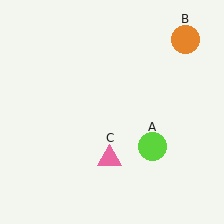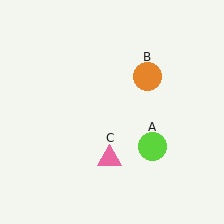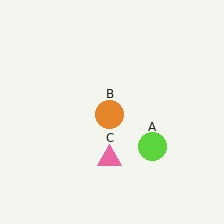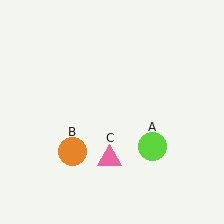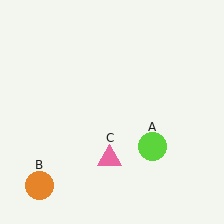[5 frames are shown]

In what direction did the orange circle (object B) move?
The orange circle (object B) moved down and to the left.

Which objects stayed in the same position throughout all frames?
Lime circle (object A) and pink triangle (object C) remained stationary.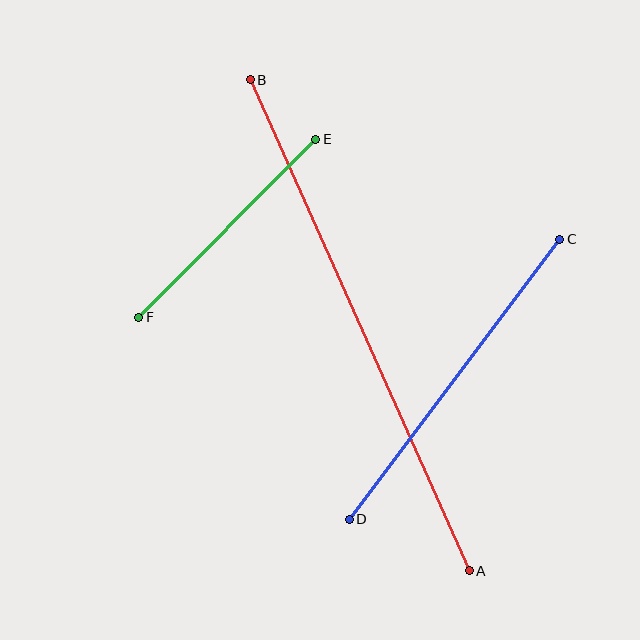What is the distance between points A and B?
The distance is approximately 538 pixels.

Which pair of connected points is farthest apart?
Points A and B are farthest apart.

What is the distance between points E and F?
The distance is approximately 251 pixels.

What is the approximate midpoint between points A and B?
The midpoint is at approximately (360, 325) pixels.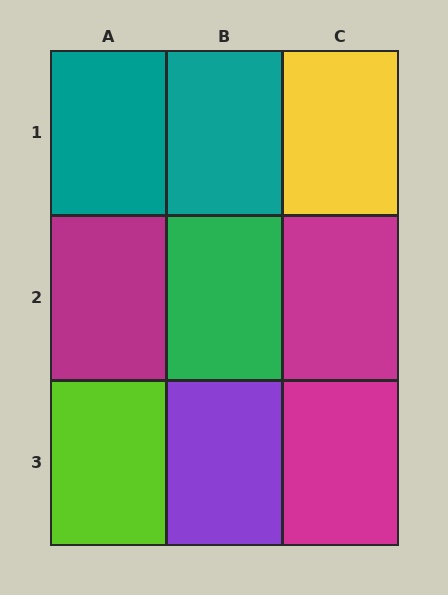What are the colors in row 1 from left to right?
Teal, teal, yellow.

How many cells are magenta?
3 cells are magenta.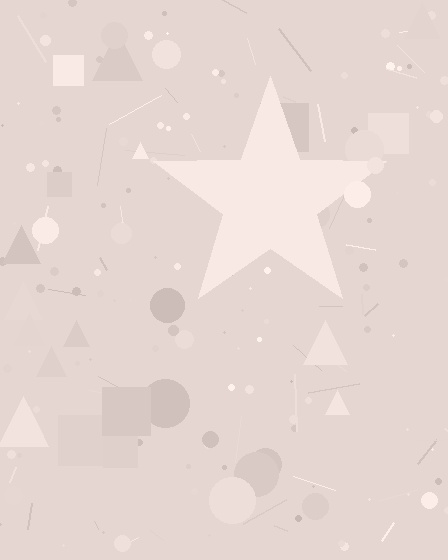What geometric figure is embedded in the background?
A star is embedded in the background.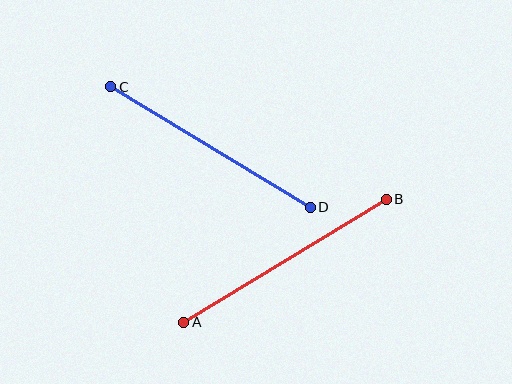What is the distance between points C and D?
The distance is approximately 234 pixels.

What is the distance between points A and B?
The distance is approximately 237 pixels.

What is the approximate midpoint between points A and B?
The midpoint is at approximately (285, 261) pixels.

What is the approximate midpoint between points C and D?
The midpoint is at approximately (210, 147) pixels.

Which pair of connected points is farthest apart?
Points A and B are farthest apart.